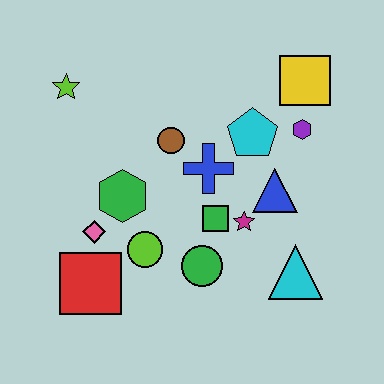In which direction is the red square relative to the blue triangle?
The red square is to the left of the blue triangle.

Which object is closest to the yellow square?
The purple hexagon is closest to the yellow square.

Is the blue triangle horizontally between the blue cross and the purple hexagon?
Yes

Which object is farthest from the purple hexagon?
The red square is farthest from the purple hexagon.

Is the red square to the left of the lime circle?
Yes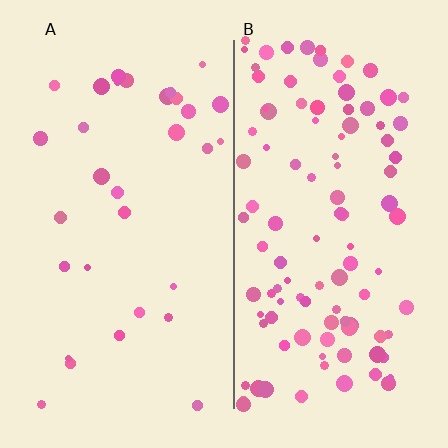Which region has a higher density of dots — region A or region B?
B (the right).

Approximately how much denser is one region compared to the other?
Approximately 3.3× — region B over region A.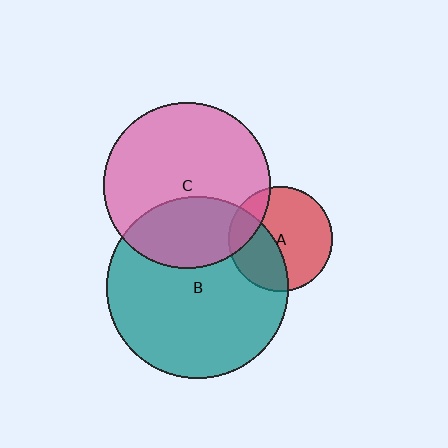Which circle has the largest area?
Circle B (teal).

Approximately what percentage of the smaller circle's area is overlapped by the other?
Approximately 35%.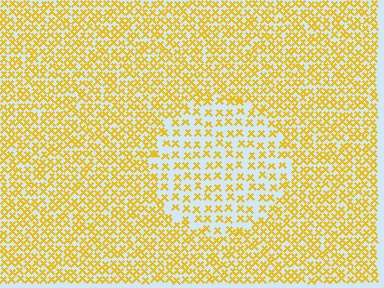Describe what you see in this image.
The image contains small yellow elements arranged at two different densities. A circle-shaped region is visible where the elements are less densely packed than the surrounding area.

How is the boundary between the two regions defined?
The boundary is defined by a change in element density (approximately 1.8x ratio). All elements are the same color, size, and shape.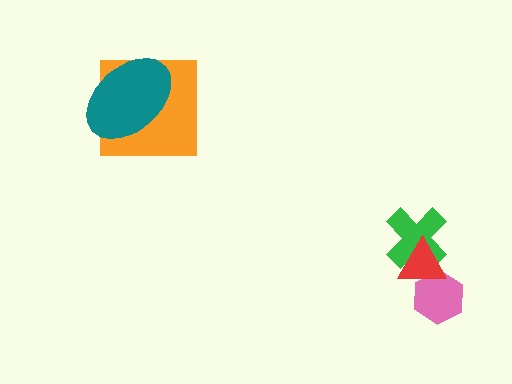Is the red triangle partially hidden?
No, no other shape covers it.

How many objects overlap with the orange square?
1 object overlaps with the orange square.